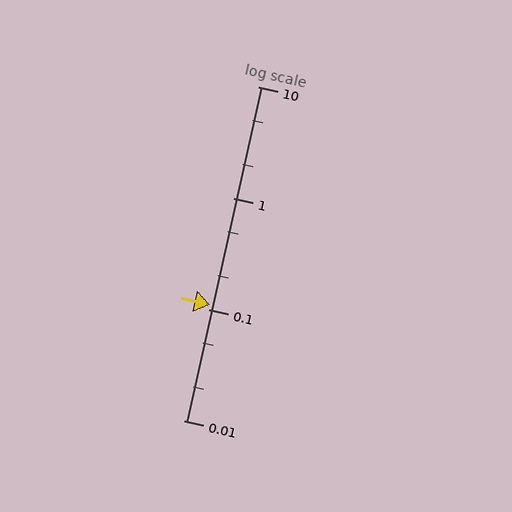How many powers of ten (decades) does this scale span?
The scale spans 3 decades, from 0.01 to 10.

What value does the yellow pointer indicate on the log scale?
The pointer indicates approximately 0.11.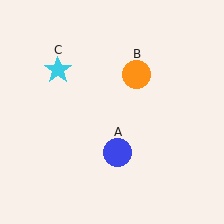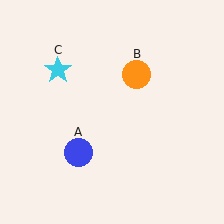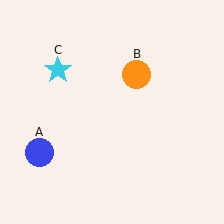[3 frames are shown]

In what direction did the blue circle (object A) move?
The blue circle (object A) moved left.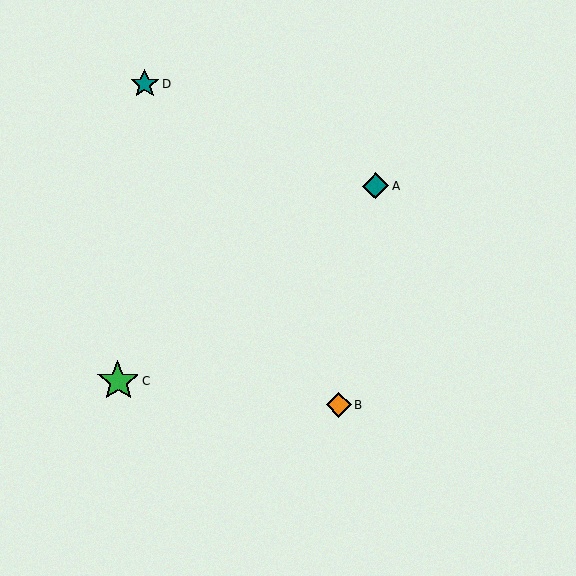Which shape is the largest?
The green star (labeled C) is the largest.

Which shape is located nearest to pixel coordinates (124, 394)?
The green star (labeled C) at (118, 381) is nearest to that location.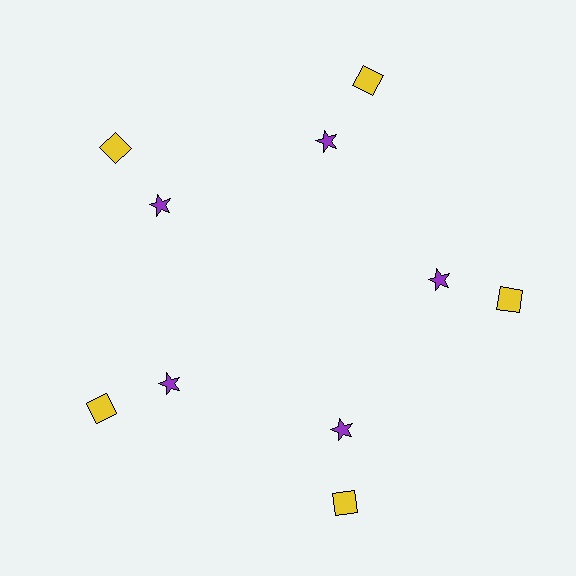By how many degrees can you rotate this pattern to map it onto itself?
The pattern maps onto itself every 72 degrees of rotation.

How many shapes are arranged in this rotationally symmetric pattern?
There are 10 shapes, arranged in 5 groups of 2.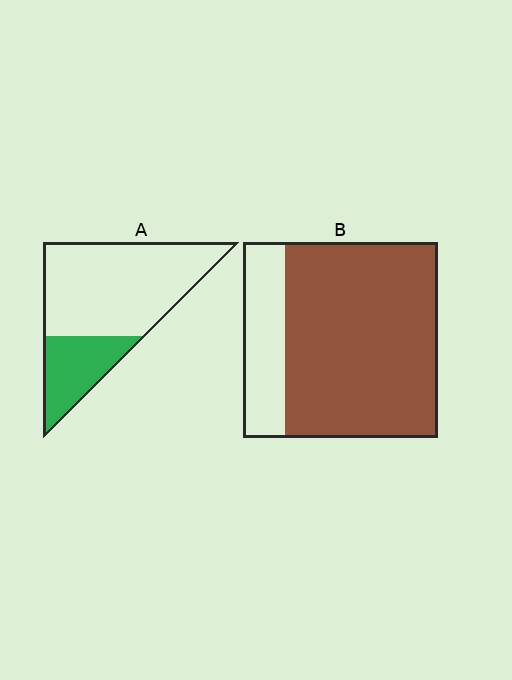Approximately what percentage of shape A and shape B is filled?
A is approximately 25% and B is approximately 80%.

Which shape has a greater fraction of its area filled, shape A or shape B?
Shape B.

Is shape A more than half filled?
No.